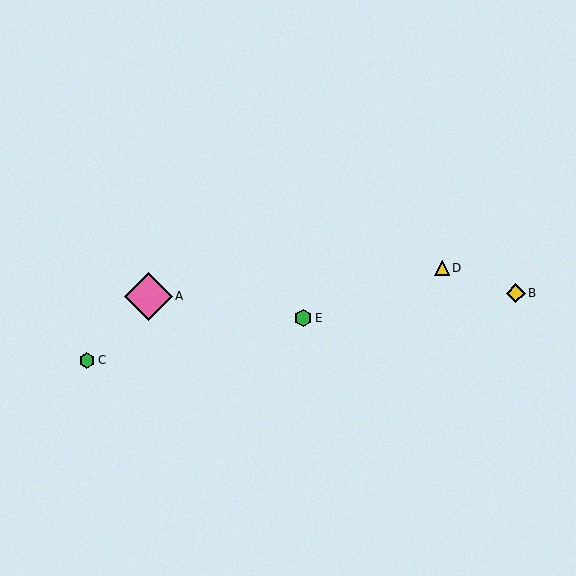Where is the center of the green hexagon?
The center of the green hexagon is at (303, 318).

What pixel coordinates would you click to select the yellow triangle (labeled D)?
Click at (442, 268) to select the yellow triangle D.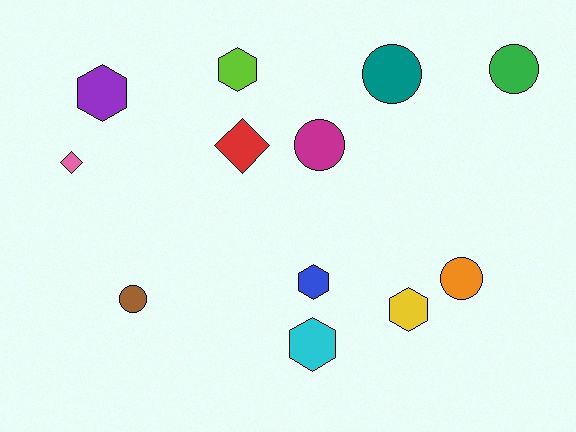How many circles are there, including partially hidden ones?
There are 5 circles.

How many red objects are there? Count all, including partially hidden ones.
There is 1 red object.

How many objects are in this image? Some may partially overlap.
There are 12 objects.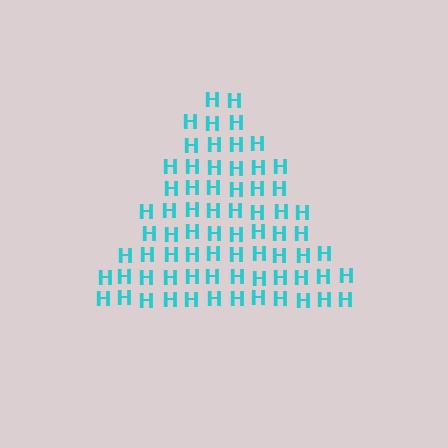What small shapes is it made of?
It is made of small letter H's.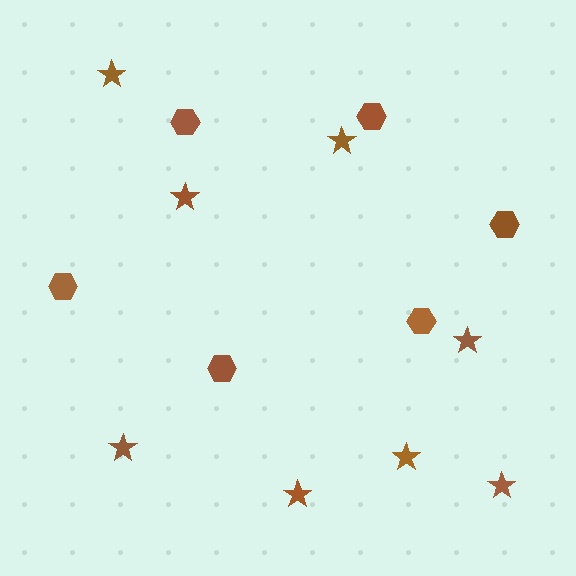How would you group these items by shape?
There are 2 groups: one group of stars (8) and one group of hexagons (6).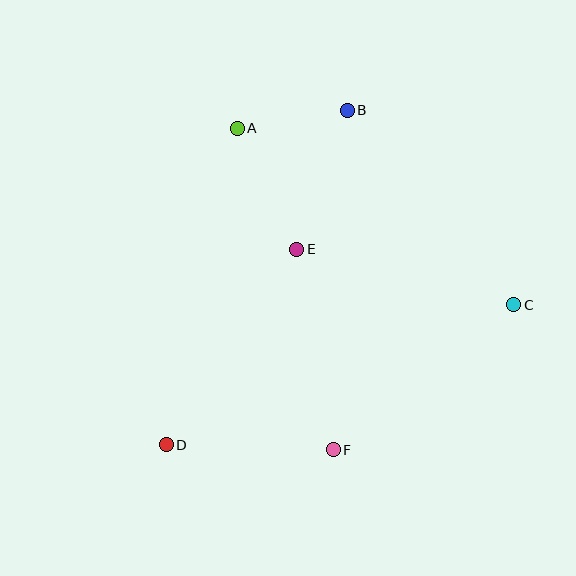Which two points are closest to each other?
Points A and B are closest to each other.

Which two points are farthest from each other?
Points B and D are farthest from each other.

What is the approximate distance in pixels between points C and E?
The distance between C and E is approximately 224 pixels.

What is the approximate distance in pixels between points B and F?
The distance between B and F is approximately 340 pixels.